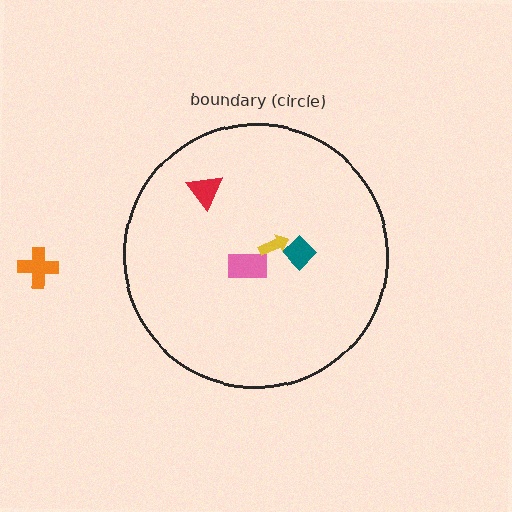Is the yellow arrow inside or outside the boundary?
Inside.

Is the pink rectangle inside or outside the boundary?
Inside.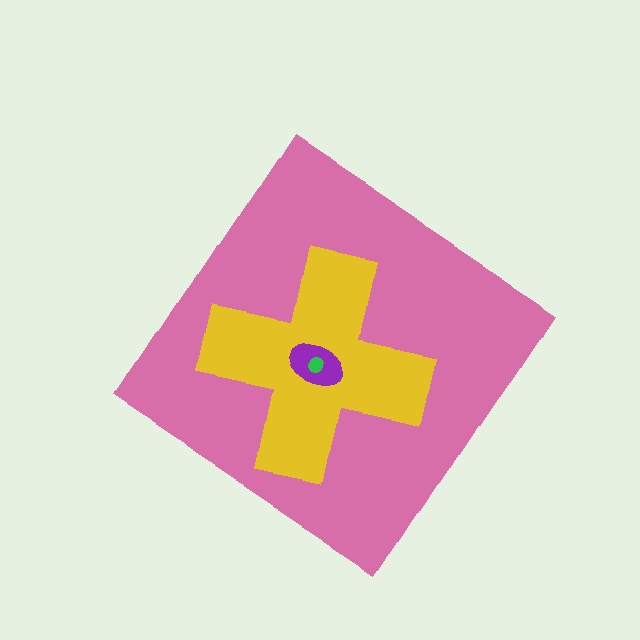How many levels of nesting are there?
4.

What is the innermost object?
The green circle.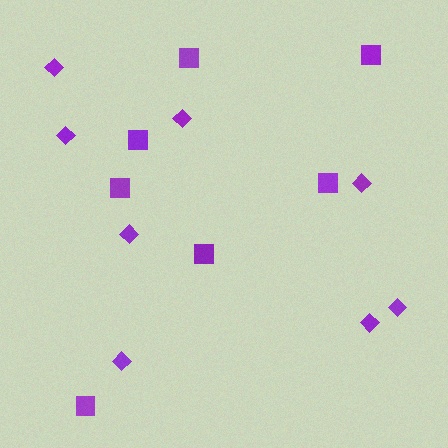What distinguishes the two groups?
There are 2 groups: one group of squares (7) and one group of diamonds (8).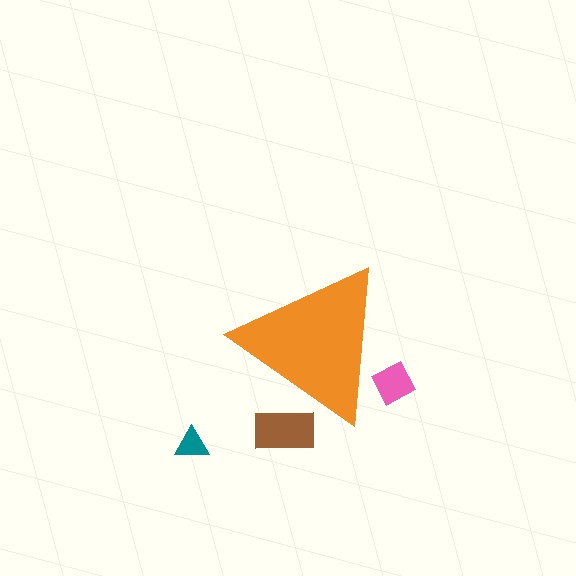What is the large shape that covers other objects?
An orange triangle.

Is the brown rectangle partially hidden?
Yes, the brown rectangle is partially hidden behind the orange triangle.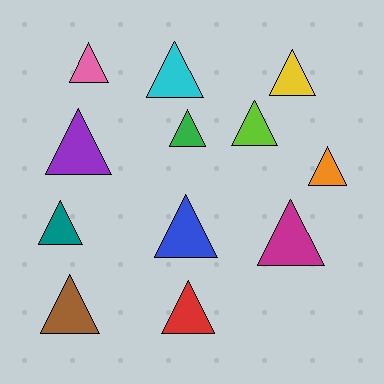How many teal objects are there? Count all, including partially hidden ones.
There is 1 teal object.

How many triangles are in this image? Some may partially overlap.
There are 12 triangles.